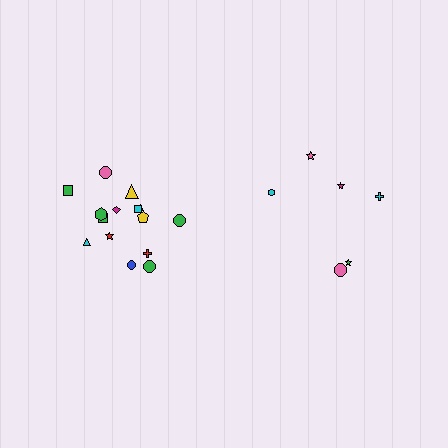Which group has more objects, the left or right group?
The left group.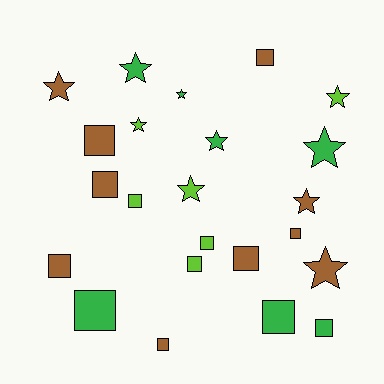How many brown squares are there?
There are 7 brown squares.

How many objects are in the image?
There are 23 objects.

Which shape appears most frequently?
Square, with 13 objects.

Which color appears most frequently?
Brown, with 10 objects.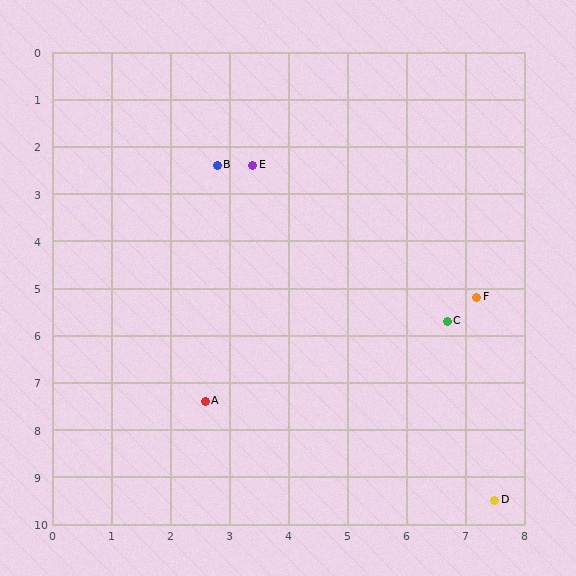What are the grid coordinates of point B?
Point B is at approximately (2.8, 2.4).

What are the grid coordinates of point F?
Point F is at approximately (7.2, 5.2).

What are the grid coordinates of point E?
Point E is at approximately (3.4, 2.4).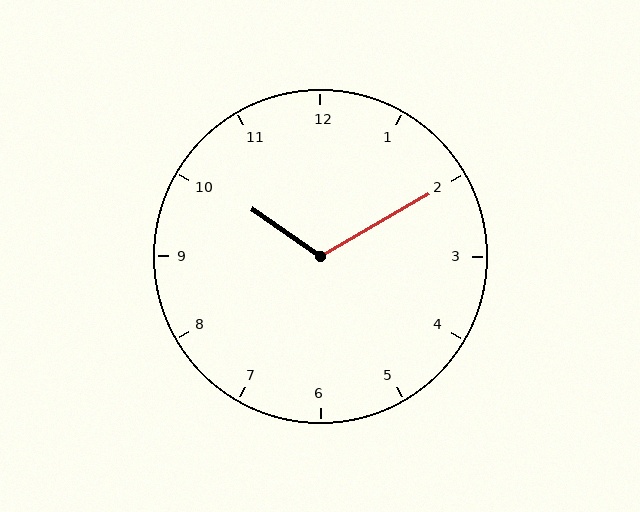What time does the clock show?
10:10.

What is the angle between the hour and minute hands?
Approximately 115 degrees.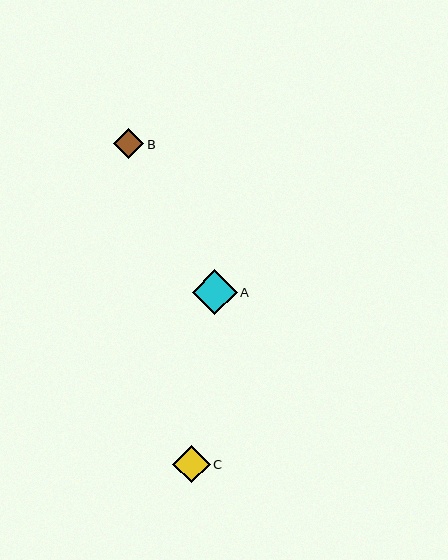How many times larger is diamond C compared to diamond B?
Diamond C is approximately 1.2 times the size of diamond B.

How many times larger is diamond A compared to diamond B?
Diamond A is approximately 1.5 times the size of diamond B.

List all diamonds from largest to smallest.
From largest to smallest: A, C, B.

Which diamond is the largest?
Diamond A is the largest with a size of approximately 45 pixels.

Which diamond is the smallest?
Diamond B is the smallest with a size of approximately 30 pixels.